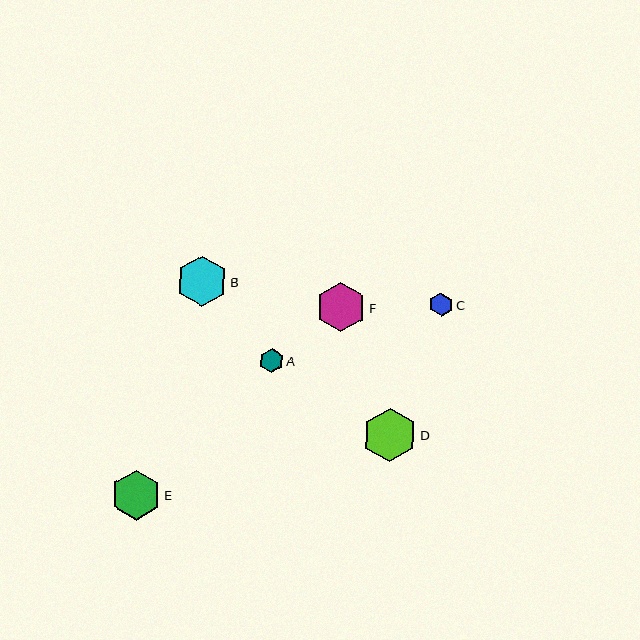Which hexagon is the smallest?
Hexagon C is the smallest with a size of approximately 24 pixels.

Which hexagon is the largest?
Hexagon D is the largest with a size of approximately 54 pixels.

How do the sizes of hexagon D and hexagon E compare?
Hexagon D and hexagon E are approximately the same size.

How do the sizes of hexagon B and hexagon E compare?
Hexagon B and hexagon E are approximately the same size.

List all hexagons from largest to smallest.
From largest to smallest: D, B, E, F, A, C.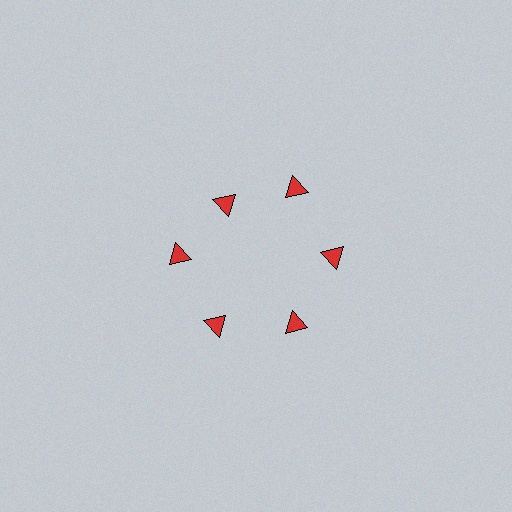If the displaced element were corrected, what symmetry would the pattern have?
It would have 6-fold rotational symmetry — the pattern would map onto itself every 60 degrees.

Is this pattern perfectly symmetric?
No. The 6 red triangles are arranged in a ring, but one element near the 11 o'clock position is pulled inward toward the center, breaking the 6-fold rotational symmetry.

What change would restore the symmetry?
The symmetry would be restored by moving it outward, back onto the ring so that all 6 triangles sit at equal angles and equal distance from the center.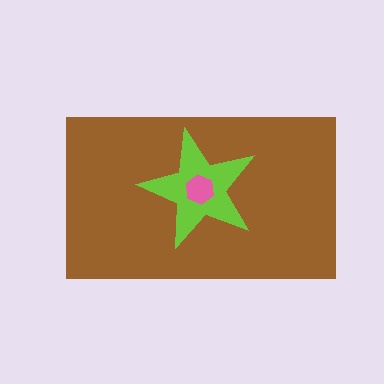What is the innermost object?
The pink hexagon.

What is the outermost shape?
The brown rectangle.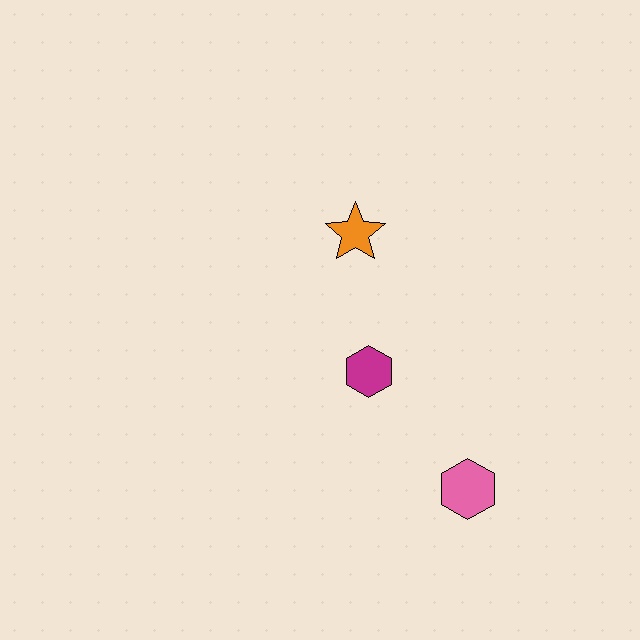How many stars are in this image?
There is 1 star.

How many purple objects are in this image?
There are no purple objects.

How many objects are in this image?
There are 3 objects.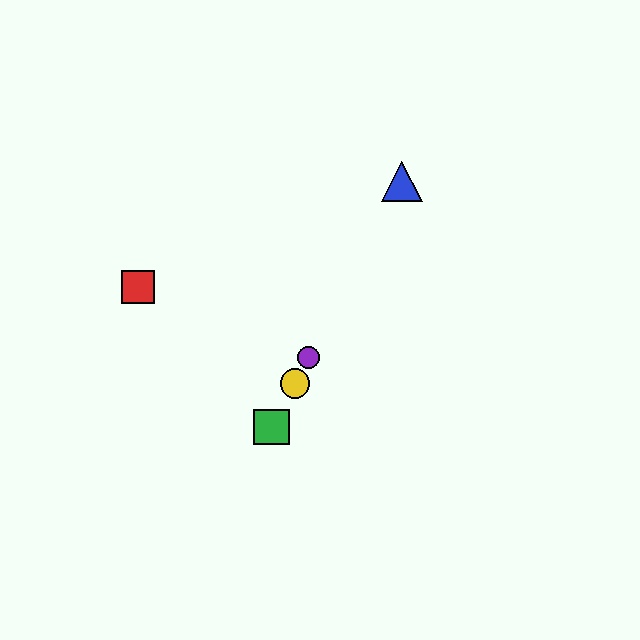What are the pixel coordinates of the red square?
The red square is at (138, 287).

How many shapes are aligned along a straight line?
4 shapes (the blue triangle, the green square, the yellow circle, the purple circle) are aligned along a straight line.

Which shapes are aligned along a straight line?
The blue triangle, the green square, the yellow circle, the purple circle are aligned along a straight line.